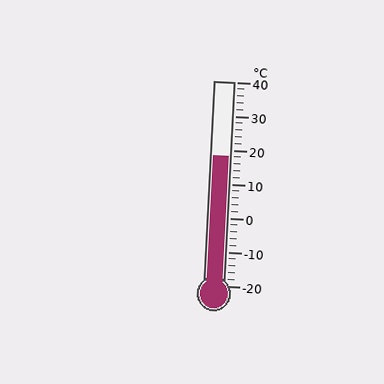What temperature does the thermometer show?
The thermometer shows approximately 18°C.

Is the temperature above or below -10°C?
The temperature is above -10°C.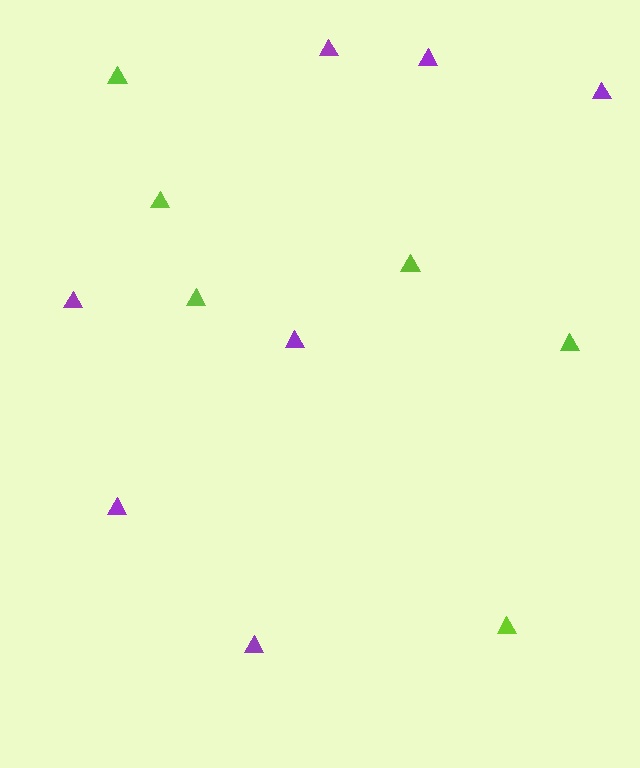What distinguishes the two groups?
There are 2 groups: one group of purple triangles (7) and one group of lime triangles (6).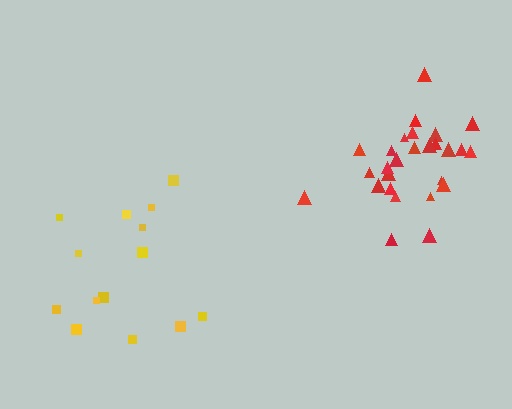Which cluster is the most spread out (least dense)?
Yellow.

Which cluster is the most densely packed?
Red.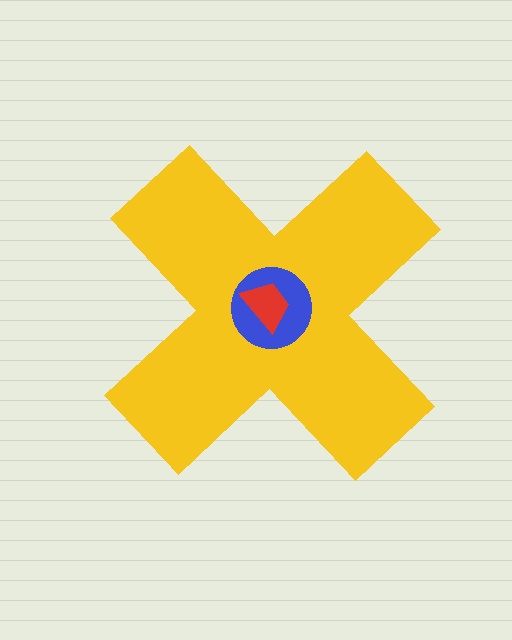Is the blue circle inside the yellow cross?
Yes.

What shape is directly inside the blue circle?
The red trapezoid.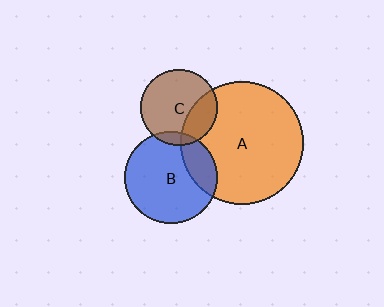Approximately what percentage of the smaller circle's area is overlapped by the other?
Approximately 10%.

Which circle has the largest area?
Circle A (orange).